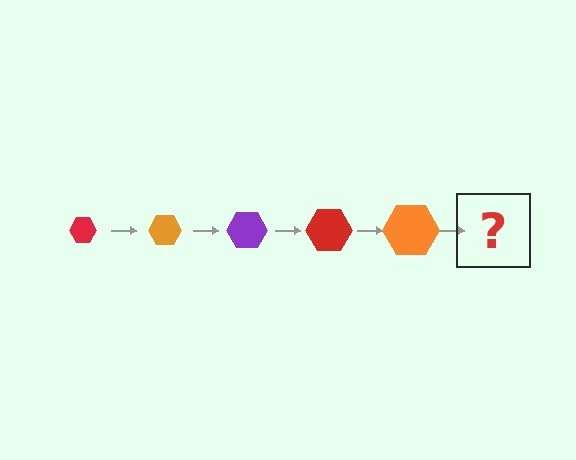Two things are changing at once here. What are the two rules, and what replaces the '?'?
The two rules are that the hexagon grows larger each step and the color cycles through red, orange, and purple. The '?' should be a purple hexagon, larger than the previous one.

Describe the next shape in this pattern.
It should be a purple hexagon, larger than the previous one.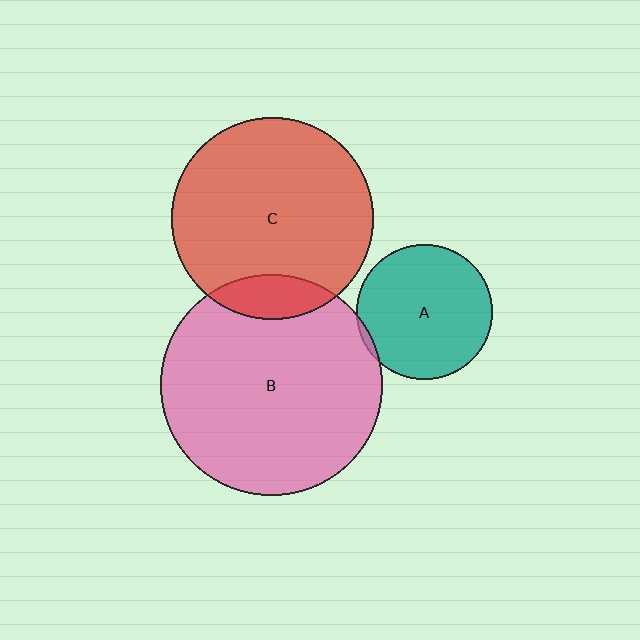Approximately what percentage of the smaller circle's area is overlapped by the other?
Approximately 5%.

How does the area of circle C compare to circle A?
Approximately 2.2 times.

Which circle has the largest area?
Circle B (pink).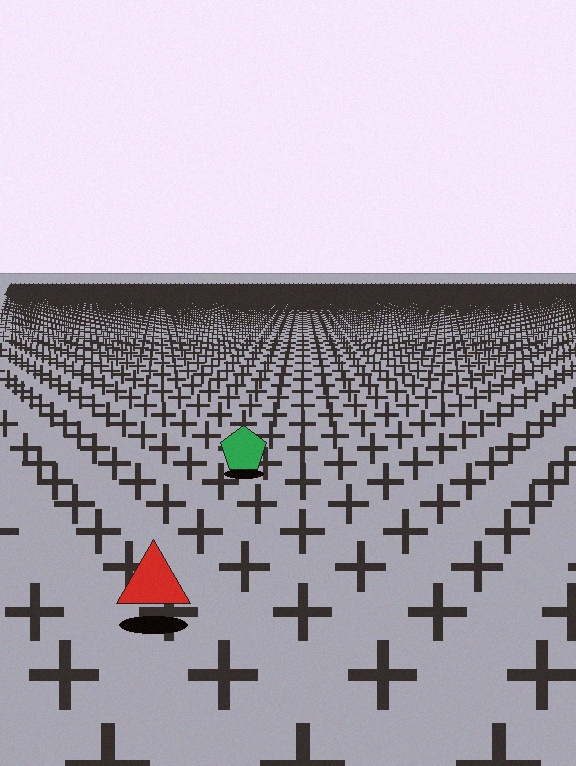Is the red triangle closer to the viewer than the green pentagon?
Yes. The red triangle is closer — you can tell from the texture gradient: the ground texture is coarser near it.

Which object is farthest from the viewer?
The green pentagon is farthest from the viewer. It appears smaller and the ground texture around it is denser.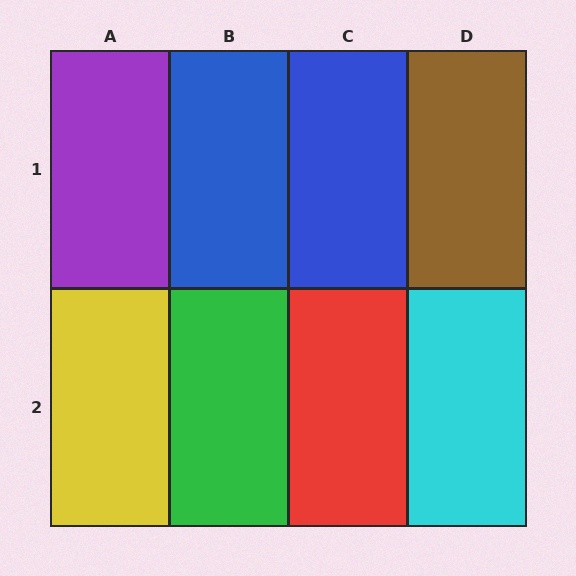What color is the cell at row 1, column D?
Brown.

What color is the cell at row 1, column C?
Blue.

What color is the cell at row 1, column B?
Blue.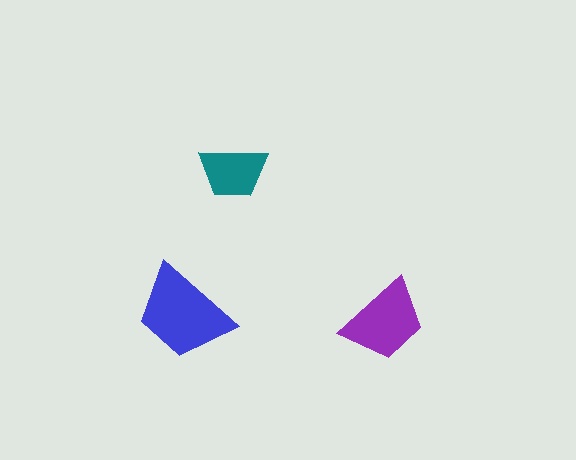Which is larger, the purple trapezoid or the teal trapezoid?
The purple one.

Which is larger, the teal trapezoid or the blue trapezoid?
The blue one.